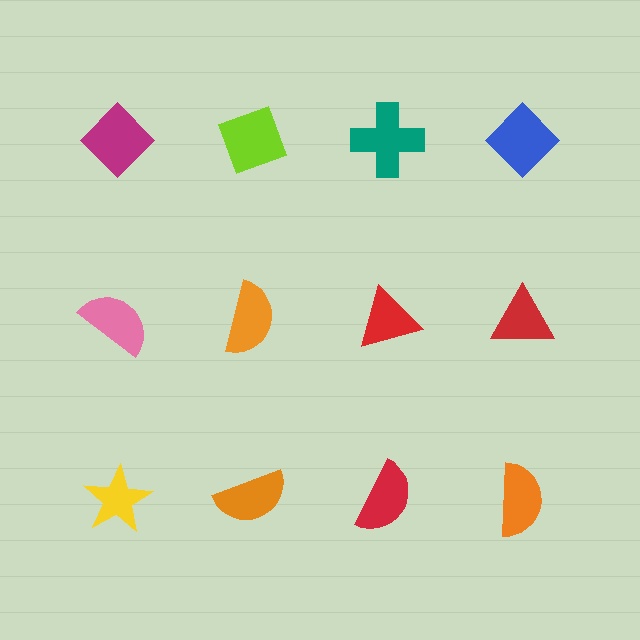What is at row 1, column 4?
A blue diamond.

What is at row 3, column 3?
A red semicircle.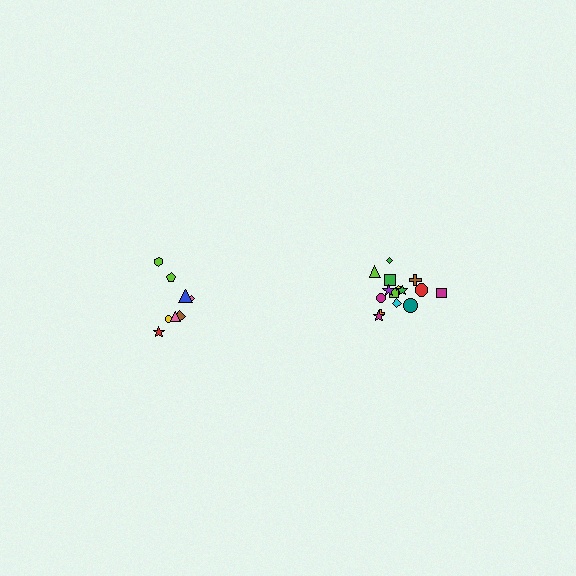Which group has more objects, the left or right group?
The right group.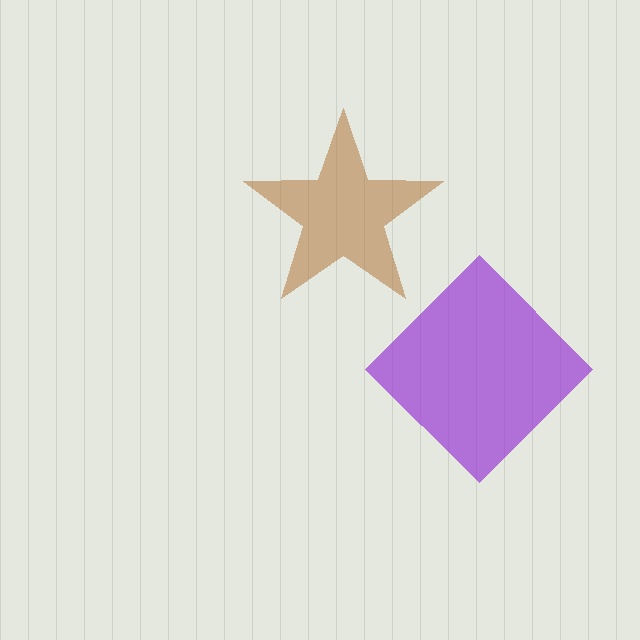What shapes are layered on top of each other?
The layered shapes are: a purple diamond, a brown star.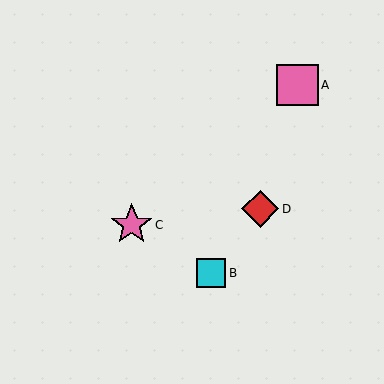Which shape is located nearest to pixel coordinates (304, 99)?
The pink square (labeled A) at (298, 85) is nearest to that location.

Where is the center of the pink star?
The center of the pink star is at (132, 225).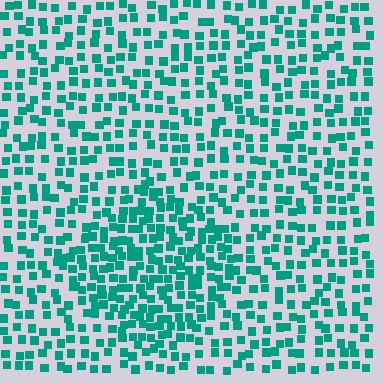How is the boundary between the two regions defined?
The boundary is defined by a change in element density (approximately 1.7x ratio). All elements are the same color, size, and shape.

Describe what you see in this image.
The image contains small teal elements arranged at two different densities. A diamond-shaped region is visible where the elements are more densely packed than the surrounding area.